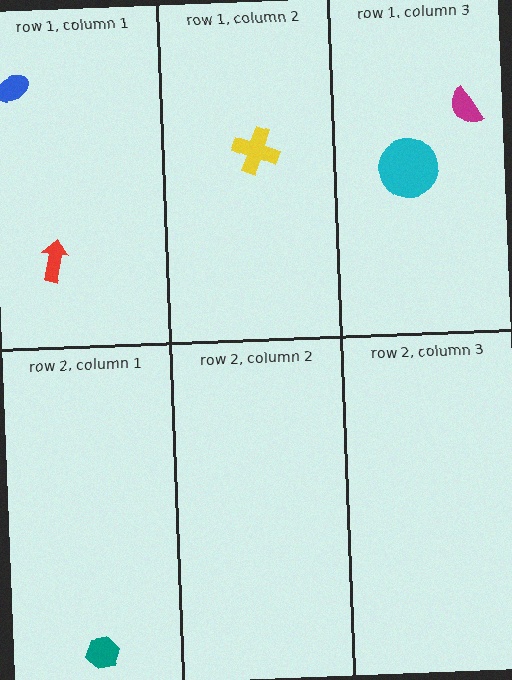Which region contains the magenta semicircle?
The row 1, column 3 region.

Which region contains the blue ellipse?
The row 1, column 1 region.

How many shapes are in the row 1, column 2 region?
1.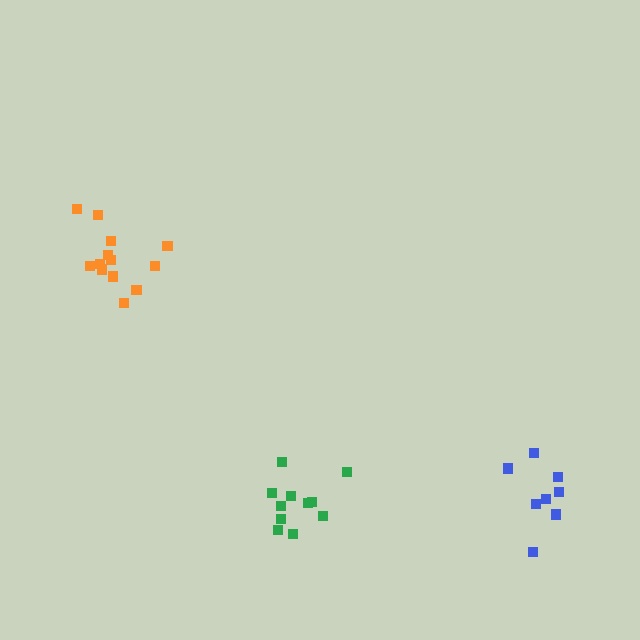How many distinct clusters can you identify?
There are 3 distinct clusters.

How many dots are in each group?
Group 1: 8 dots, Group 2: 11 dots, Group 3: 13 dots (32 total).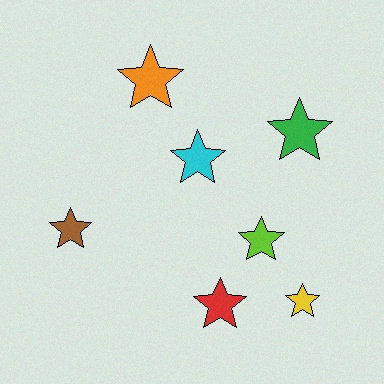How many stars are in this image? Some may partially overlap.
There are 7 stars.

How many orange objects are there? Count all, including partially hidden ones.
There is 1 orange object.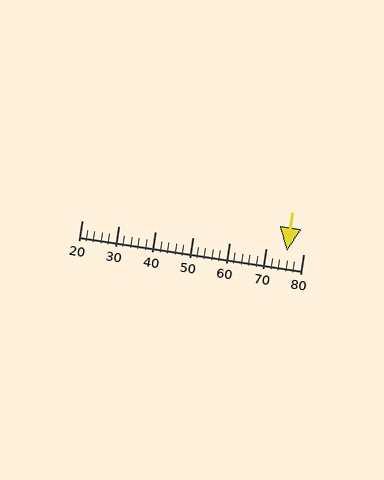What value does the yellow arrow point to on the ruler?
The yellow arrow points to approximately 76.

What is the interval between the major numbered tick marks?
The major tick marks are spaced 10 units apart.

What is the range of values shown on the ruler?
The ruler shows values from 20 to 80.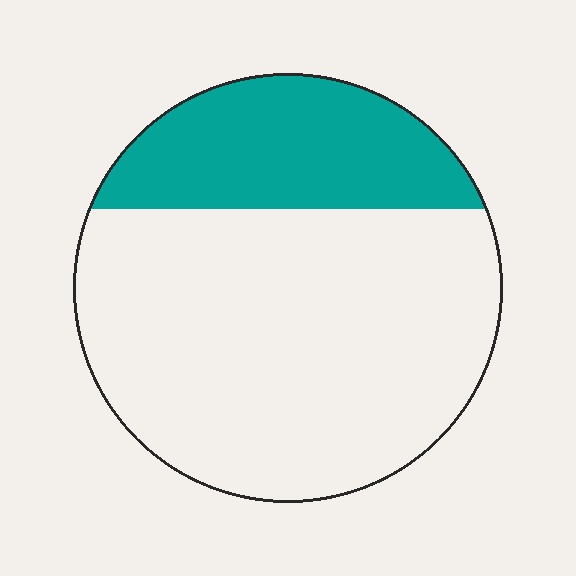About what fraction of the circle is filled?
About one quarter (1/4).